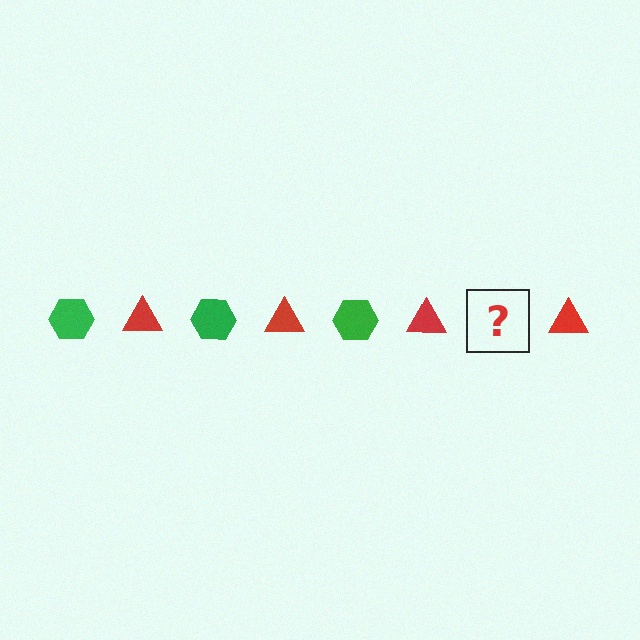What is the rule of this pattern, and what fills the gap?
The rule is that the pattern alternates between green hexagon and red triangle. The gap should be filled with a green hexagon.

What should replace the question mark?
The question mark should be replaced with a green hexagon.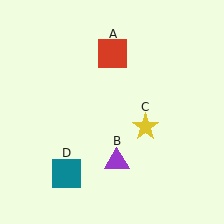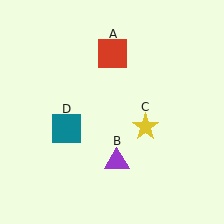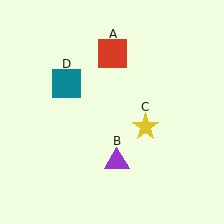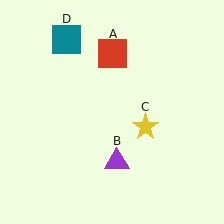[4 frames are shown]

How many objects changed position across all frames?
1 object changed position: teal square (object D).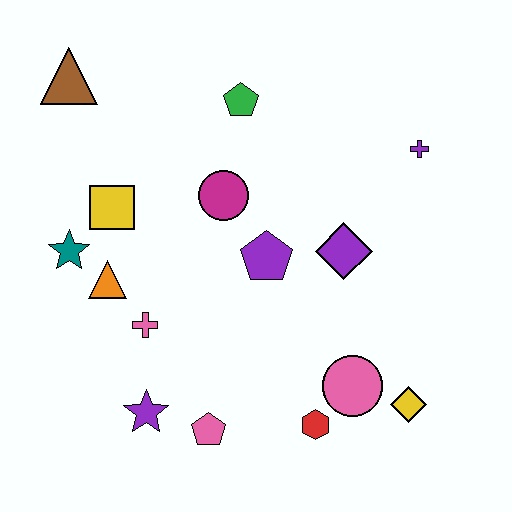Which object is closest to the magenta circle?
The purple pentagon is closest to the magenta circle.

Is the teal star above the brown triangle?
No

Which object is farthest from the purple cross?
The purple star is farthest from the purple cross.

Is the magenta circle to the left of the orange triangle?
No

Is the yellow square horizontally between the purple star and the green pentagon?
No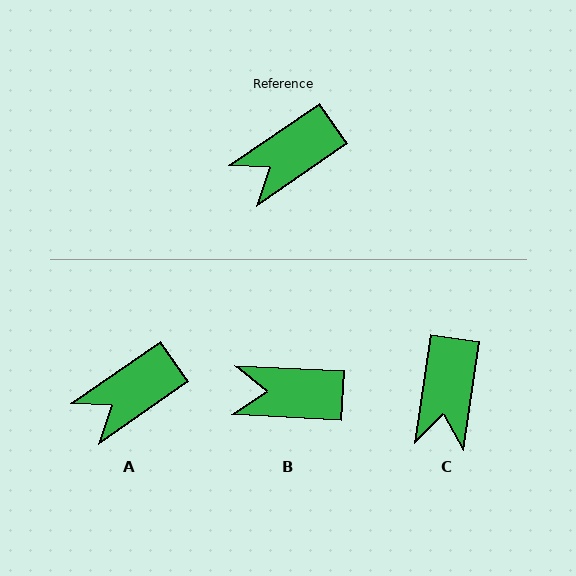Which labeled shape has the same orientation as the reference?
A.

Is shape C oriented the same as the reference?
No, it is off by about 47 degrees.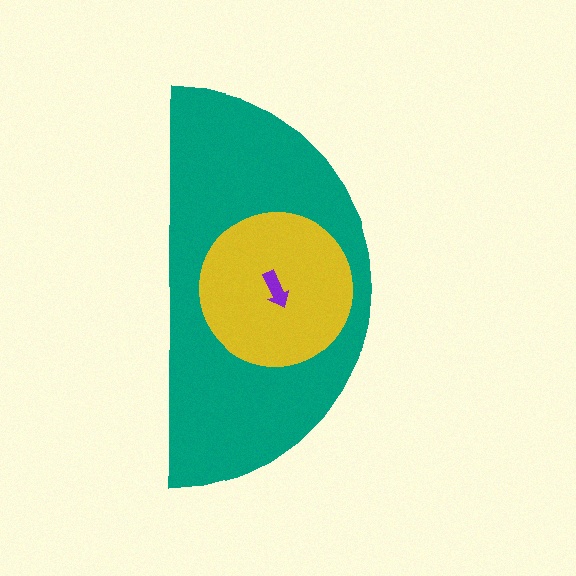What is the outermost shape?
The teal semicircle.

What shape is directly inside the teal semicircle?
The yellow circle.